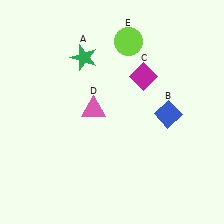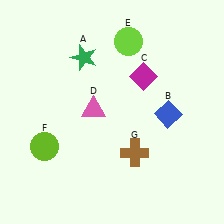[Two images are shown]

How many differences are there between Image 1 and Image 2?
There are 2 differences between the two images.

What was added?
A lime circle (F), a brown cross (G) were added in Image 2.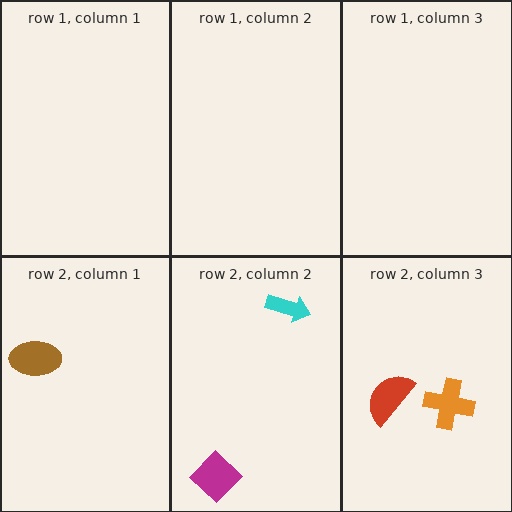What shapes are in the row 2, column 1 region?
The brown ellipse.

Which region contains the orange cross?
The row 2, column 3 region.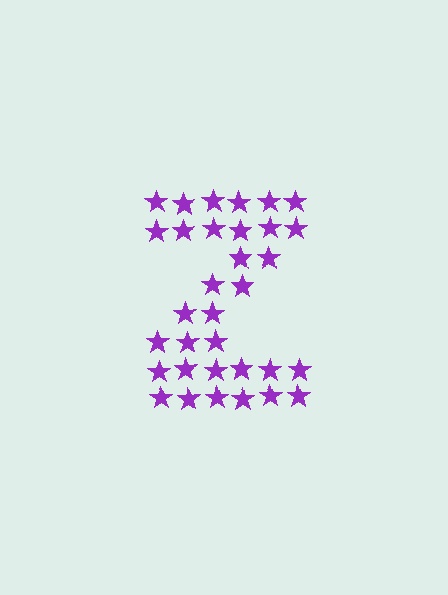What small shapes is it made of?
It is made of small stars.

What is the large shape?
The large shape is the letter Z.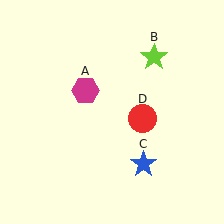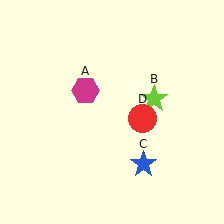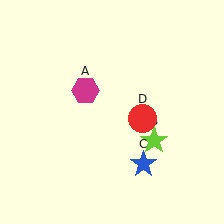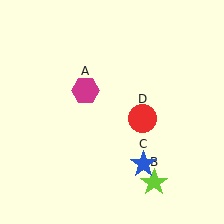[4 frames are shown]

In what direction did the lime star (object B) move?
The lime star (object B) moved down.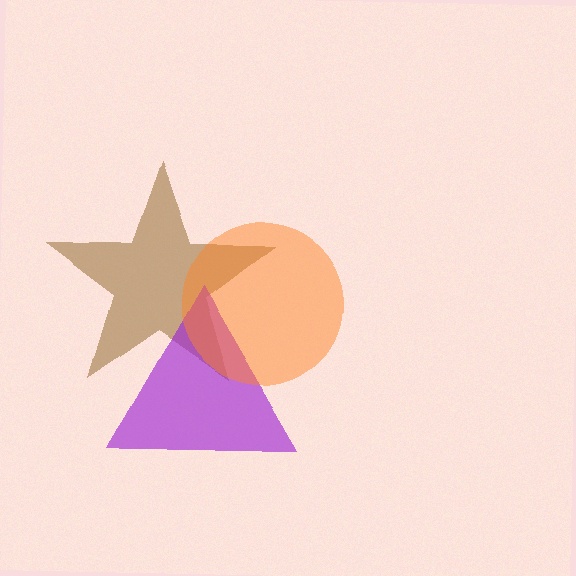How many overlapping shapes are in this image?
There are 3 overlapping shapes in the image.